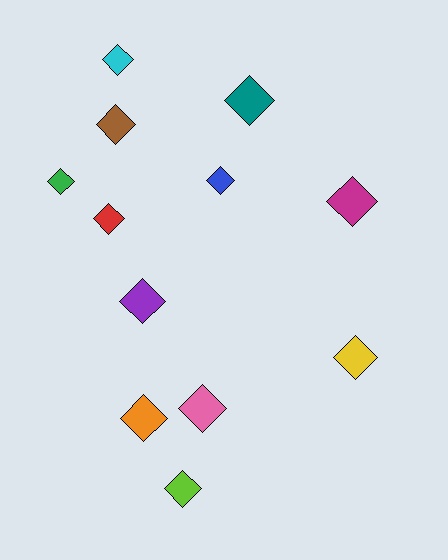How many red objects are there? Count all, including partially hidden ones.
There is 1 red object.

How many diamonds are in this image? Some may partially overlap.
There are 12 diamonds.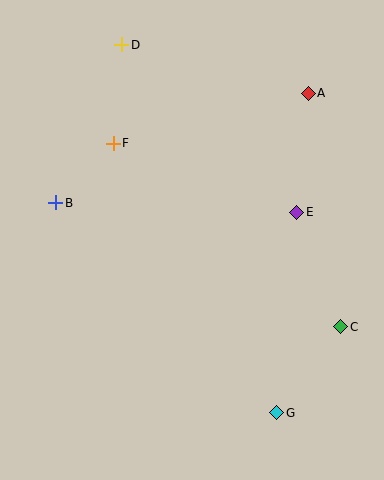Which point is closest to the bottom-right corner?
Point G is closest to the bottom-right corner.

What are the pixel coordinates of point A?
Point A is at (308, 94).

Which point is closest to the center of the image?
Point E at (297, 212) is closest to the center.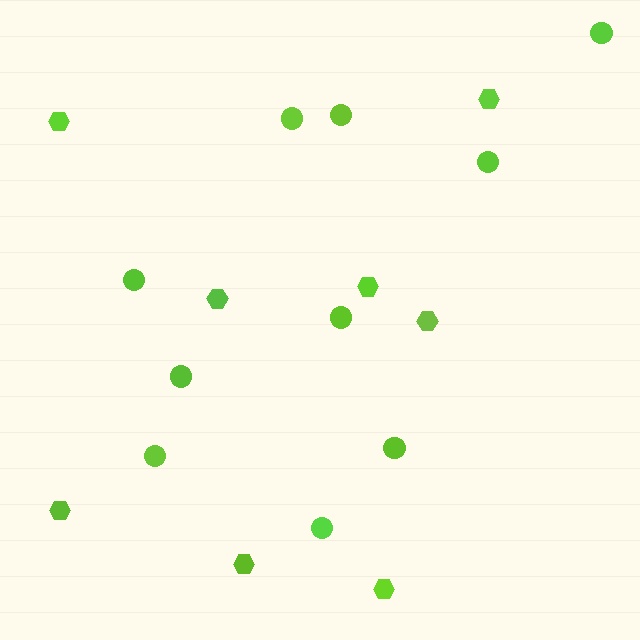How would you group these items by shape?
There are 2 groups: one group of circles (10) and one group of hexagons (8).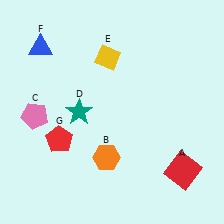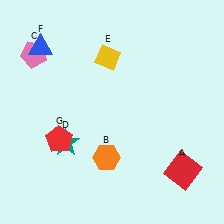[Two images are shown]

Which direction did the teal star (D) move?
The teal star (D) moved down.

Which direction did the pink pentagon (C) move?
The pink pentagon (C) moved up.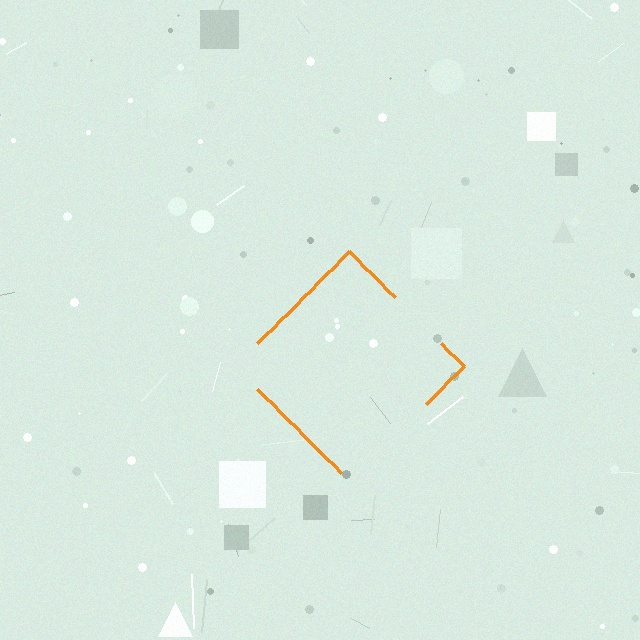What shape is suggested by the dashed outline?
The dashed outline suggests a diamond.